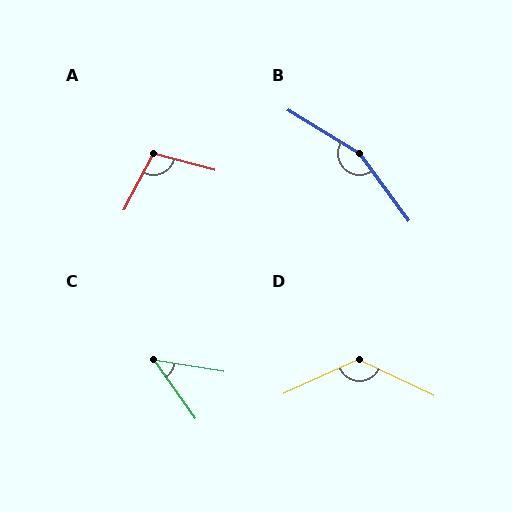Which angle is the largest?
B, at approximately 158 degrees.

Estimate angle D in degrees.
Approximately 130 degrees.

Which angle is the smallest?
C, at approximately 46 degrees.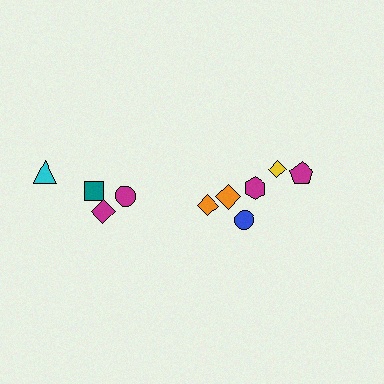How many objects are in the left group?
There are 4 objects.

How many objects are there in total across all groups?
There are 10 objects.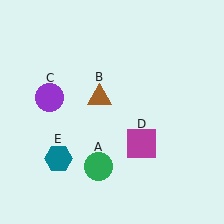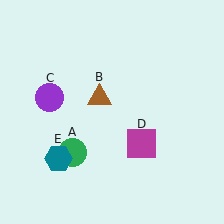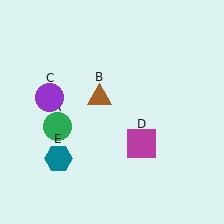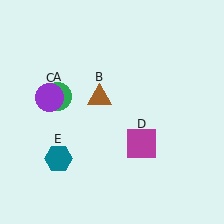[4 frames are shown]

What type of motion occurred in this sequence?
The green circle (object A) rotated clockwise around the center of the scene.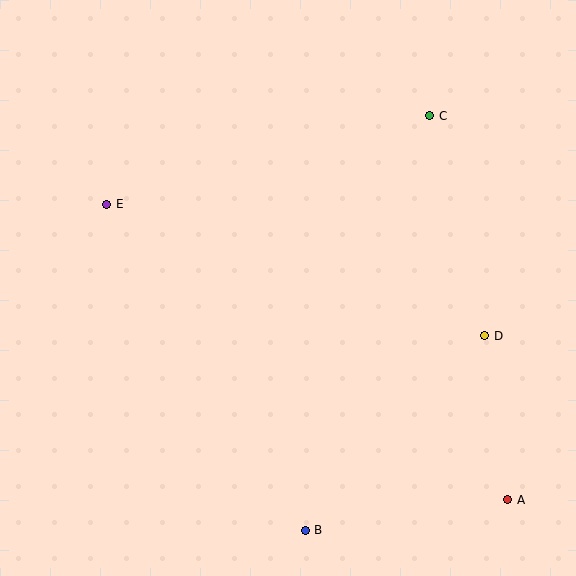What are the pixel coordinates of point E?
Point E is at (107, 204).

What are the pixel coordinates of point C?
Point C is at (430, 116).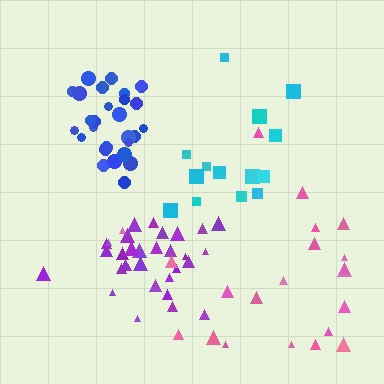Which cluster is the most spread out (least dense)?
Pink.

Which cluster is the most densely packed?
Blue.